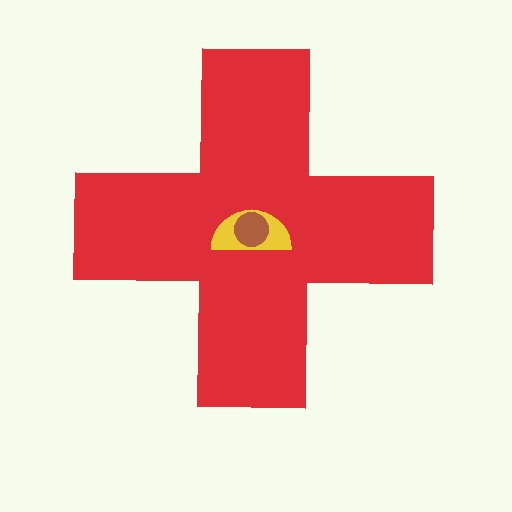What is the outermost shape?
The red cross.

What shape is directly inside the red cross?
The yellow semicircle.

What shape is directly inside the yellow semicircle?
The brown circle.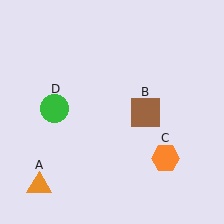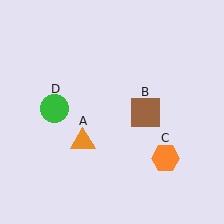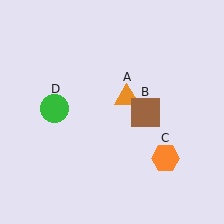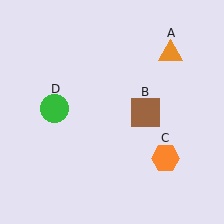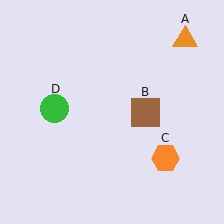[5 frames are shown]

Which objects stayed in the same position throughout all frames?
Brown square (object B) and orange hexagon (object C) and green circle (object D) remained stationary.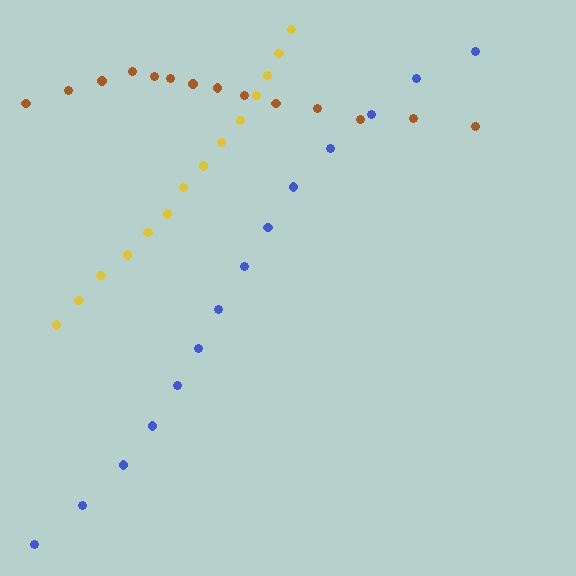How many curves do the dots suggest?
There are 3 distinct paths.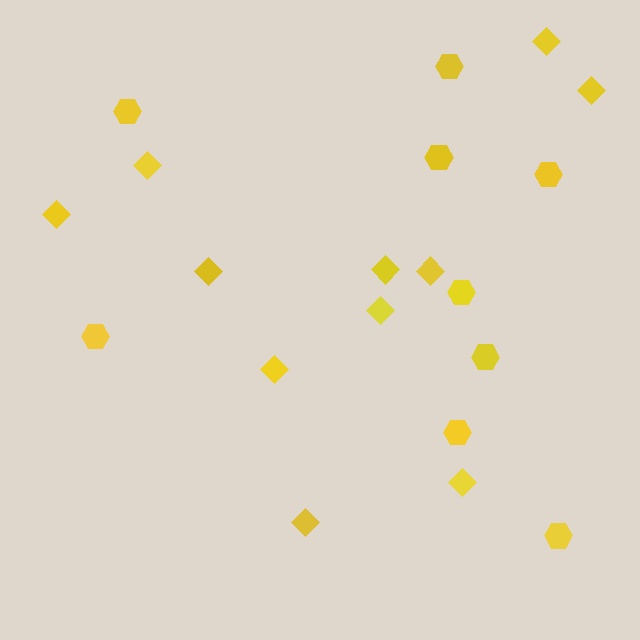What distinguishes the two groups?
There are 2 groups: one group of hexagons (9) and one group of diamonds (11).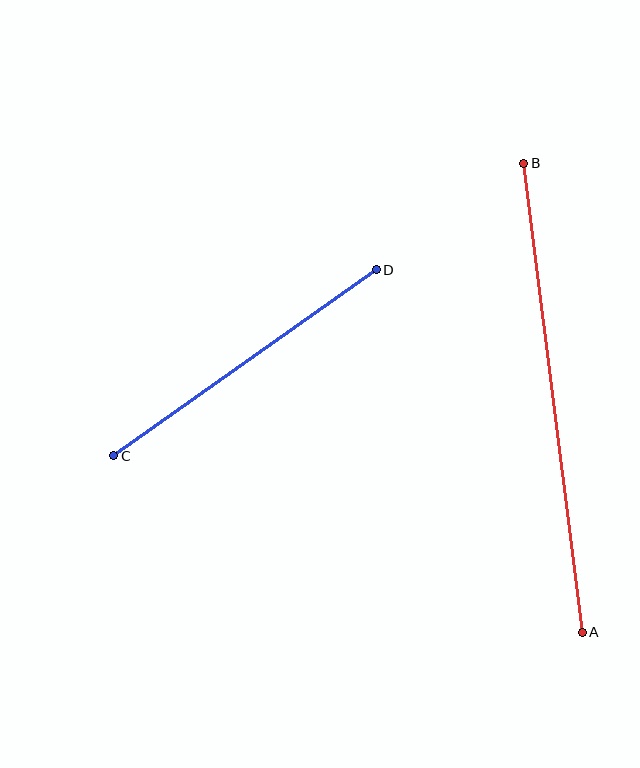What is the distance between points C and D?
The distance is approximately 322 pixels.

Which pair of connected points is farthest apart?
Points A and B are farthest apart.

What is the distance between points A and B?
The distance is approximately 473 pixels.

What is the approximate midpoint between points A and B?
The midpoint is at approximately (553, 398) pixels.